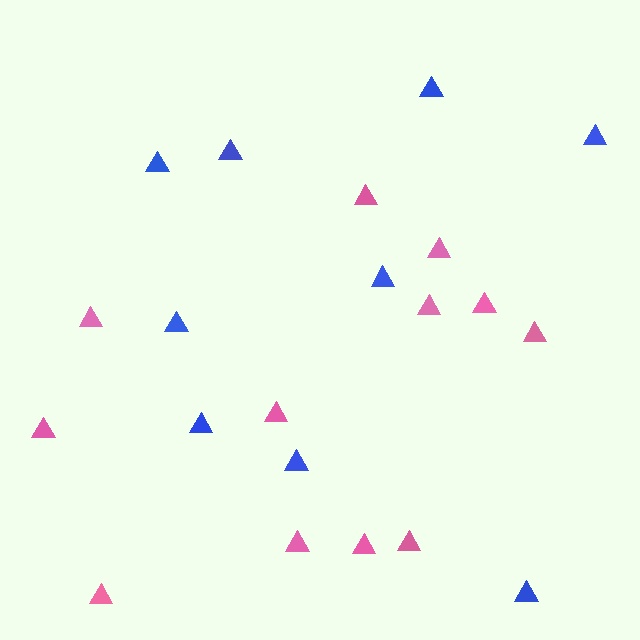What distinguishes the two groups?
There are 2 groups: one group of blue triangles (9) and one group of pink triangles (12).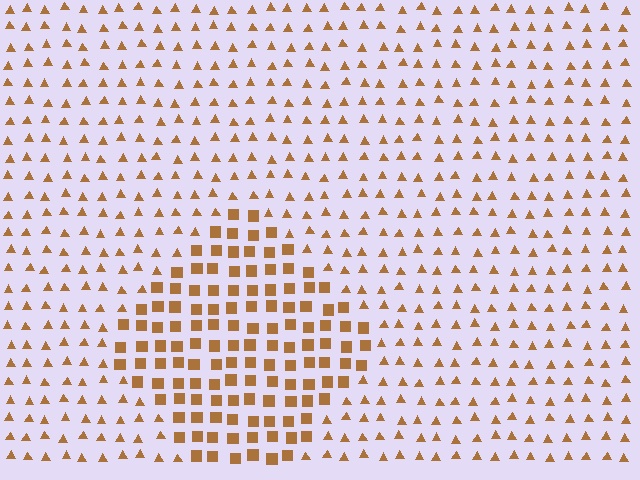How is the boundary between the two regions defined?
The boundary is defined by a change in element shape: squares inside vs. triangles outside. All elements share the same color and spacing.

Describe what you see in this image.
The image is filled with small brown elements arranged in a uniform grid. A diamond-shaped region contains squares, while the surrounding area contains triangles. The boundary is defined purely by the change in element shape.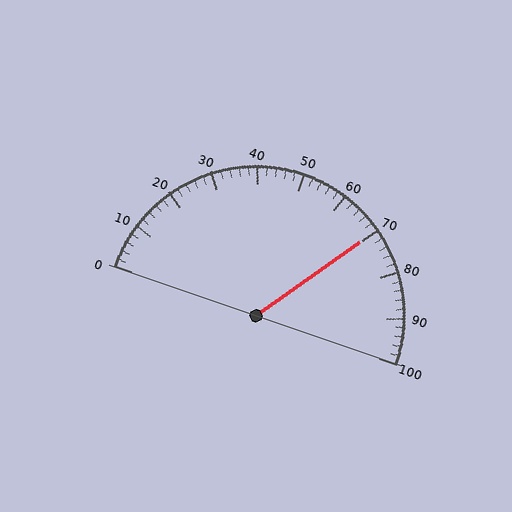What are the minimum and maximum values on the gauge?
The gauge ranges from 0 to 100.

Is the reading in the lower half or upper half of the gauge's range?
The reading is in the upper half of the range (0 to 100).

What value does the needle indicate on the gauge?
The needle indicates approximately 70.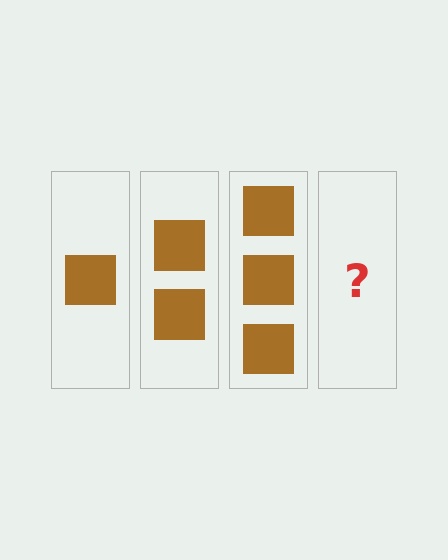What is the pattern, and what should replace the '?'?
The pattern is that each step adds one more square. The '?' should be 4 squares.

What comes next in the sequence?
The next element should be 4 squares.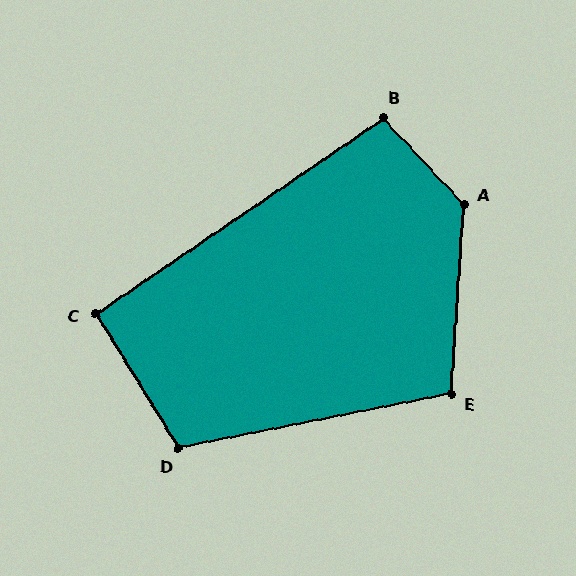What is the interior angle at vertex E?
Approximately 105 degrees (obtuse).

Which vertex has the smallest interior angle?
C, at approximately 93 degrees.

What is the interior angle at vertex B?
Approximately 99 degrees (obtuse).